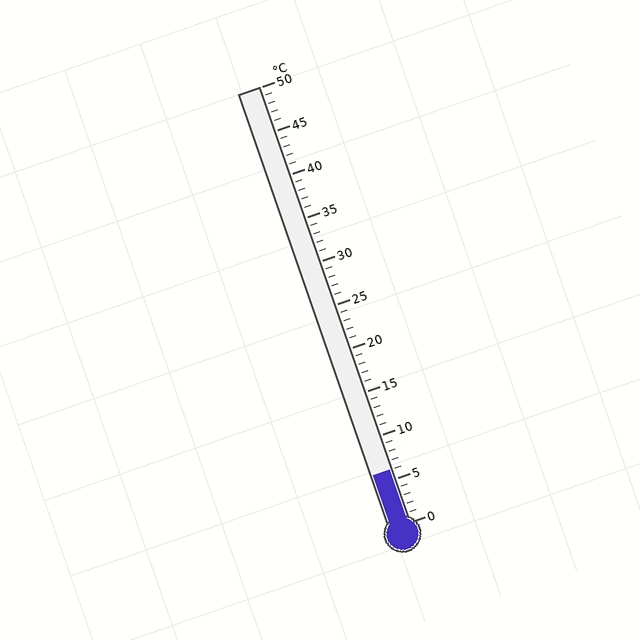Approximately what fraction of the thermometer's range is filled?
The thermometer is filled to approximately 10% of its range.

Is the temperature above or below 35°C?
The temperature is below 35°C.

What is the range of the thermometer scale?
The thermometer scale ranges from 0°C to 50°C.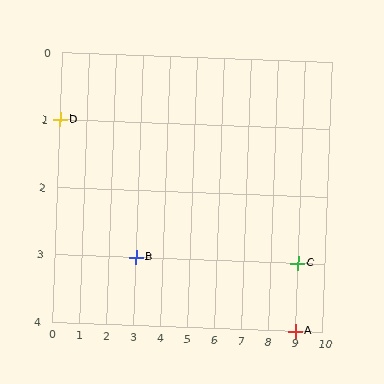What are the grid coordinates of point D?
Point D is at grid coordinates (0, 1).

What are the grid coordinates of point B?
Point B is at grid coordinates (3, 3).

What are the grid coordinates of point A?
Point A is at grid coordinates (9, 4).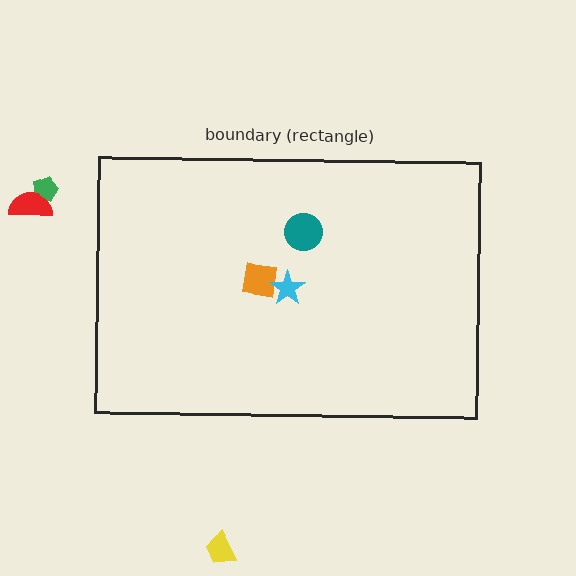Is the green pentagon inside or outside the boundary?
Outside.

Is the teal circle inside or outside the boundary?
Inside.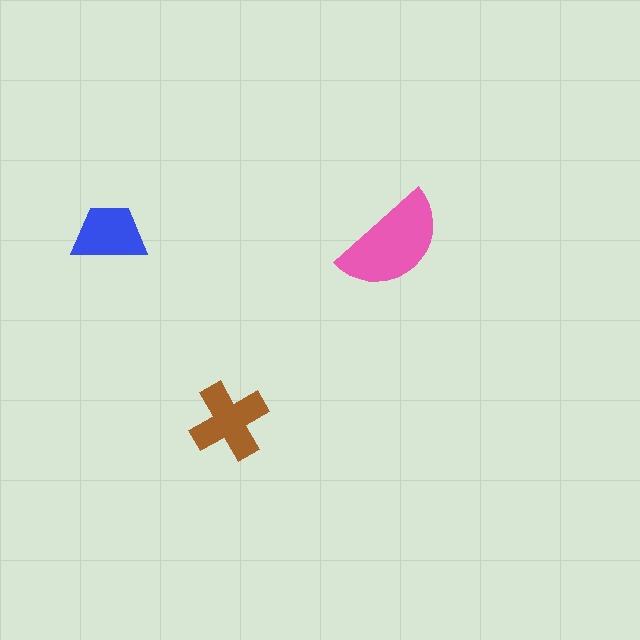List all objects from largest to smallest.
The pink semicircle, the brown cross, the blue trapezoid.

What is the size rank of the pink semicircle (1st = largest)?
1st.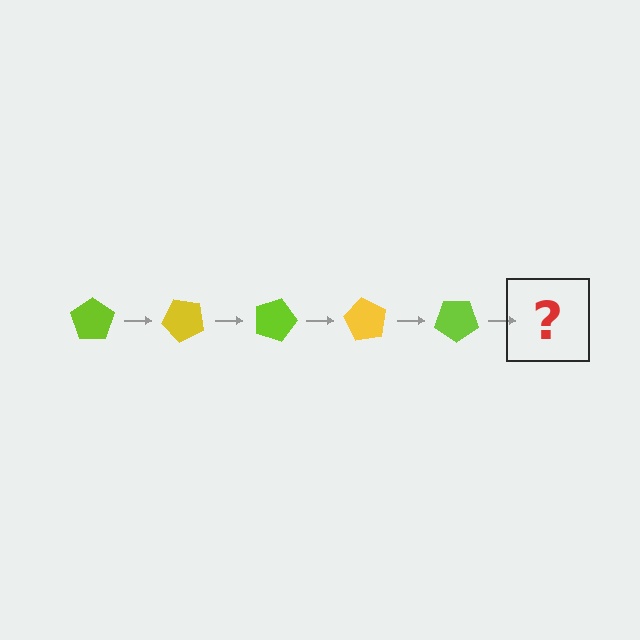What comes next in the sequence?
The next element should be a yellow pentagon, rotated 225 degrees from the start.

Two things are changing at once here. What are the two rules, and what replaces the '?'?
The two rules are that it rotates 45 degrees each step and the color cycles through lime and yellow. The '?' should be a yellow pentagon, rotated 225 degrees from the start.